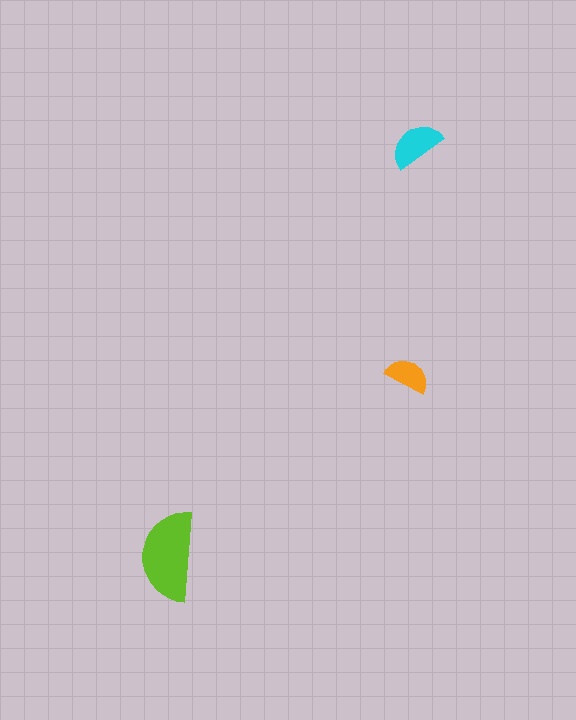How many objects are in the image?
There are 3 objects in the image.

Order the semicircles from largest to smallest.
the lime one, the cyan one, the orange one.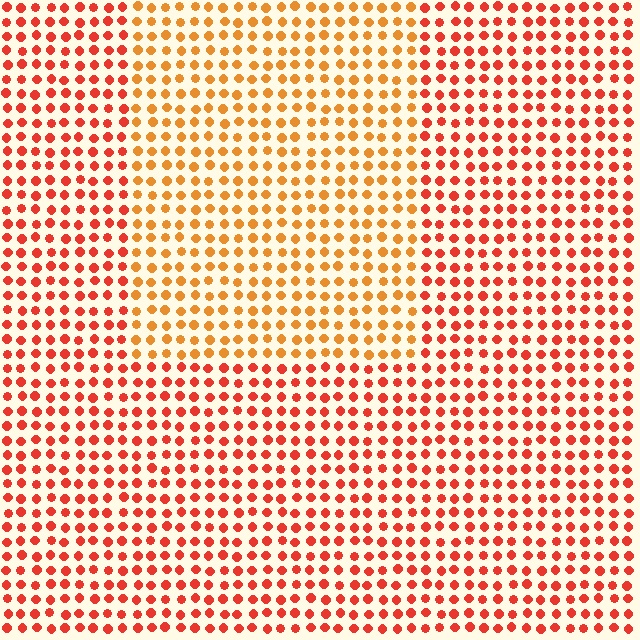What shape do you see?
I see a rectangle.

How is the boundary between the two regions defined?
The boundary is defined purely by a slight shift in hue (about 28 degrees). Spacing, size, and orientation are identical on both sides.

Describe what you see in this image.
The image is filled with small red elements in a uniform arrangement. A rectangle-shaped region is visible where the elements are tinted to a slightly different hue, forming a subtle color boundary.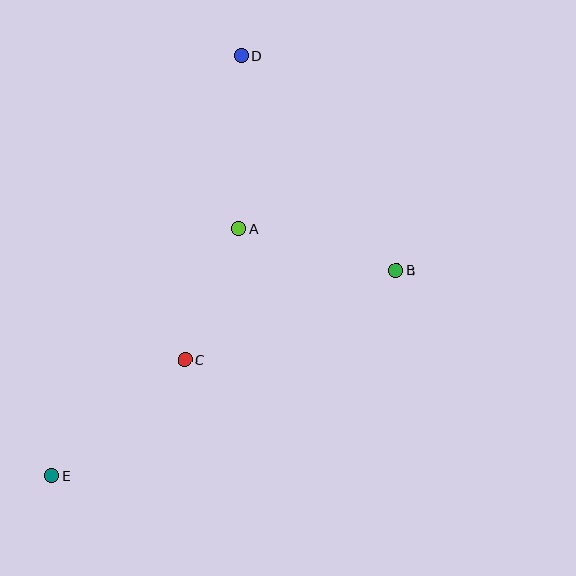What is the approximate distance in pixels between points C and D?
The distance between C and D is approximately 309 pixels.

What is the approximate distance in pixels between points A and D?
The distance between A and D is approximately 173 pixels.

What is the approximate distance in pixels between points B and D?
The distance between B and D is approximately 265 pixels.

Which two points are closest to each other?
Points A and C are closest to each other.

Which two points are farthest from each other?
Points D and E are farthest from each other.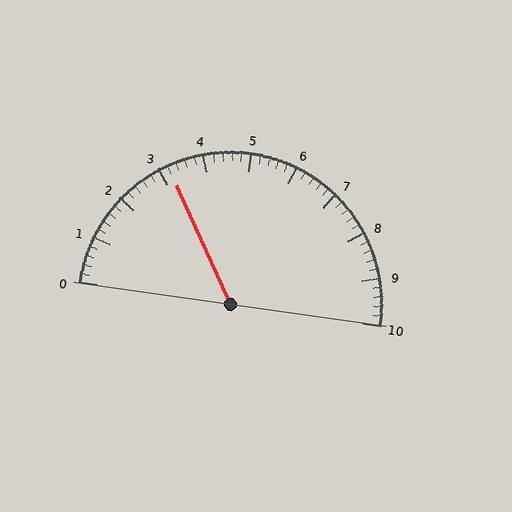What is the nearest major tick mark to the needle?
The nearest major tick mark is 3.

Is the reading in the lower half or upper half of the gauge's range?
The reading is in the lower half of the range (0 to 10).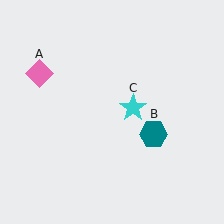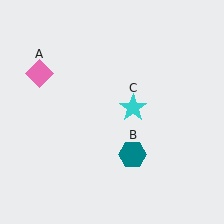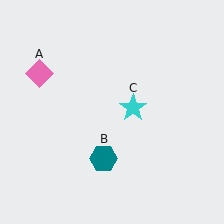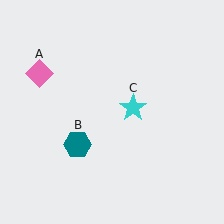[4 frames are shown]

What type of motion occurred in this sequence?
The teal hexagon (object B) rotated clockwise around the center of the scene.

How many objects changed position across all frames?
1 object changed position: teal hexagon (object B).